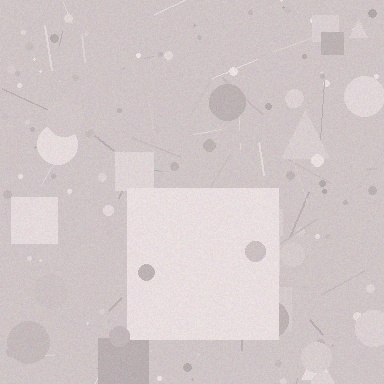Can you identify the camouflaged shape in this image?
The camouflaged shape is a square.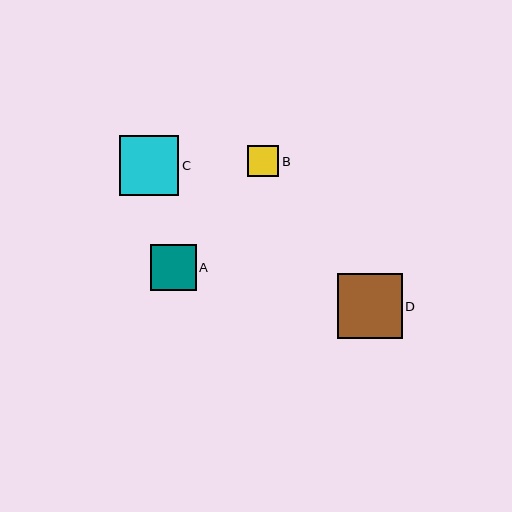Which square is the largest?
Square D is the largest with a size of approximately 65 pixels.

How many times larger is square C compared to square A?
Square C is approximately 1.3 times the size of square A.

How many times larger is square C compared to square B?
Square C is approximately 1.9 times the size of square B.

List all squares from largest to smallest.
From largest to smallest: D, C, A, B.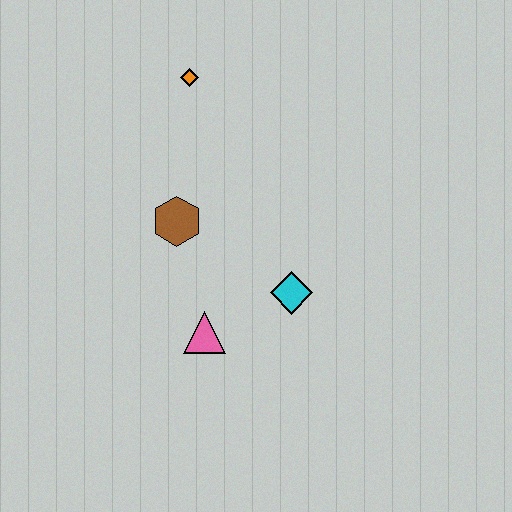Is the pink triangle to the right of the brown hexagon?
Yes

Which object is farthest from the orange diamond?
The pink triangle is farthest from the orange diamond.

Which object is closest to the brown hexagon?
The pink triangle is closest to the brown hexagon.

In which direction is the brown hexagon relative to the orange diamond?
The brown hexagon is below the orange diamond.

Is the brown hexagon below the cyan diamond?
No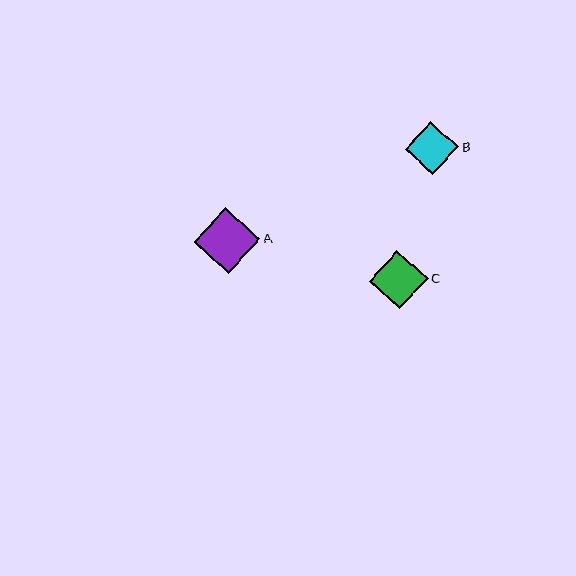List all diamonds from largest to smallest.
From largest to smallest: A, C, B.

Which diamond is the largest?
Diamond A is the largest with a size of approximately 66 pixels.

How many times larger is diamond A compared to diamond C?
Diamond A is approximately 1.1 times the size of diamond C.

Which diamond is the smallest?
Diamond B is the smallest with a size of approximately 53 pixels.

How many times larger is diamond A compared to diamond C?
Diamond A is approximately 1.1 times the size of diamond C.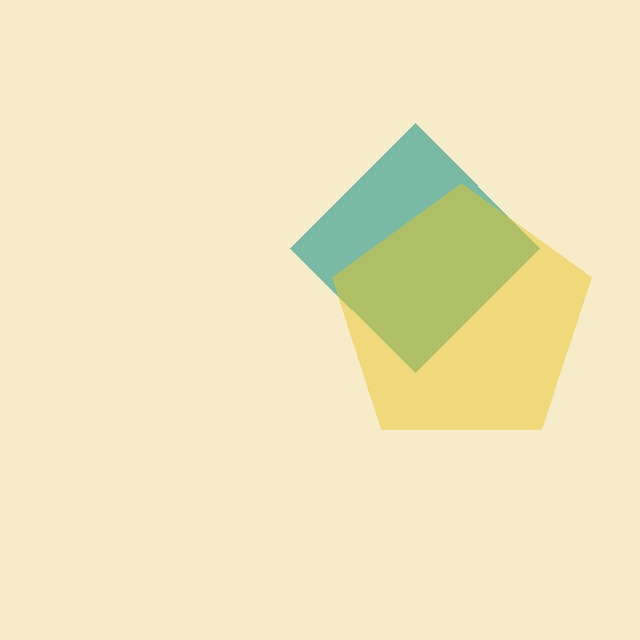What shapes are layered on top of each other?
The layered shapes are: a teal diamond, a yellow pentagon.